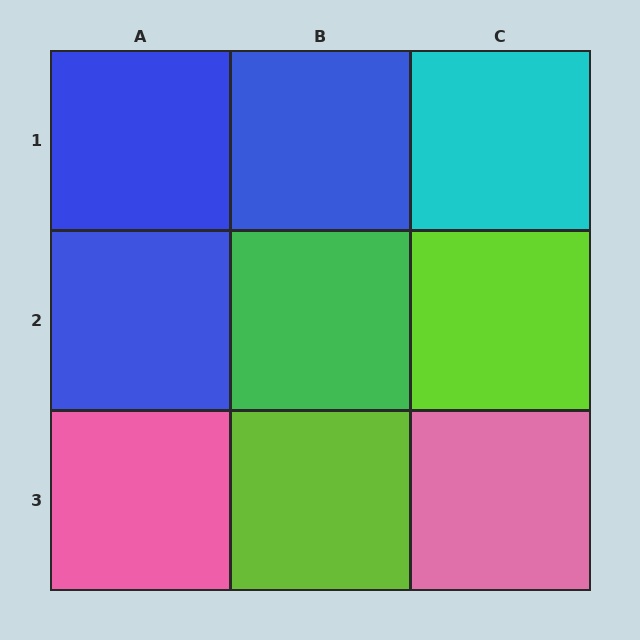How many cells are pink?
2 cells are pink.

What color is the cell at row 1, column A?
Blue.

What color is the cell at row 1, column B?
Blue.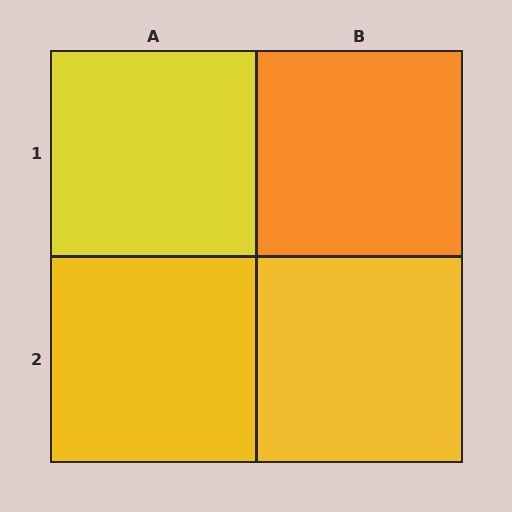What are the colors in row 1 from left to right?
Yellow, orange.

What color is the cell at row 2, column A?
Yellow.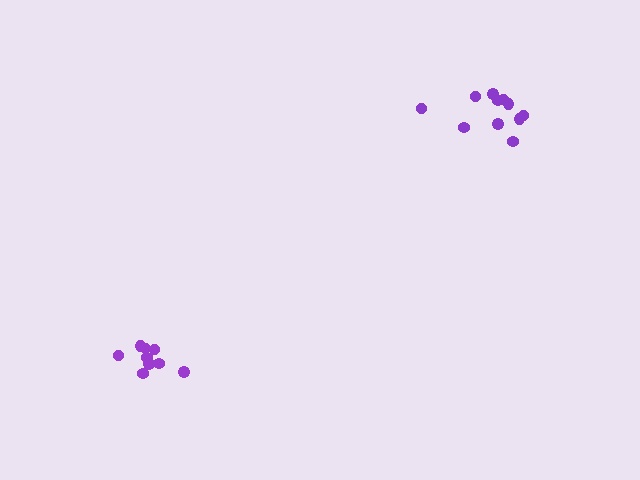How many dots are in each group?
Group 1: 11 dots, Group 2: 9 dots (20 total).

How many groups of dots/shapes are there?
There are 2 groups.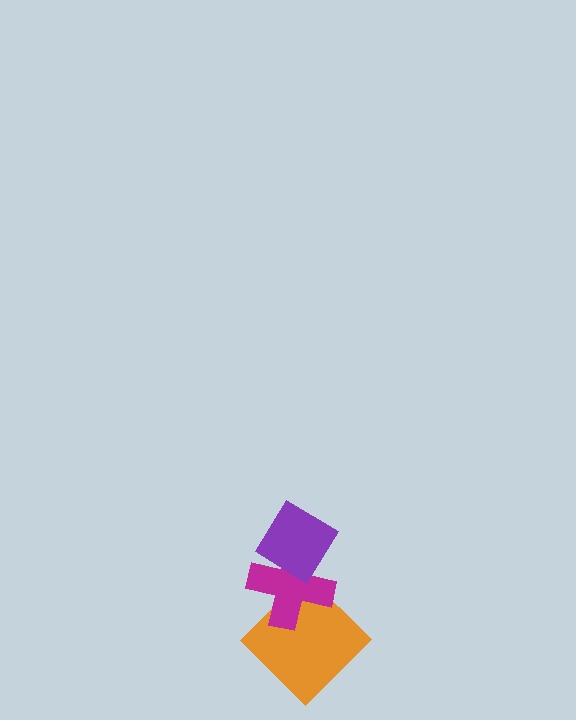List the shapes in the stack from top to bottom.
From top to bottom: the purple diamond, the magenta cross, the orange diamond.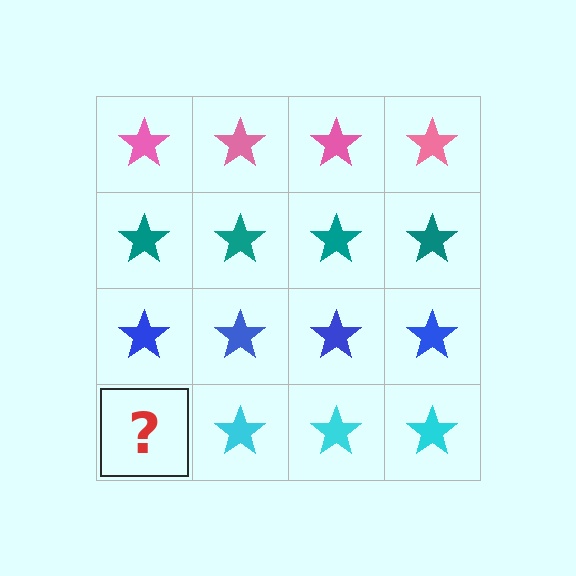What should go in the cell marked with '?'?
The missing cell should contain a cyan star.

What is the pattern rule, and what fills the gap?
The rule is that each row has a consistent color. The gap should be filled with a cyan star.